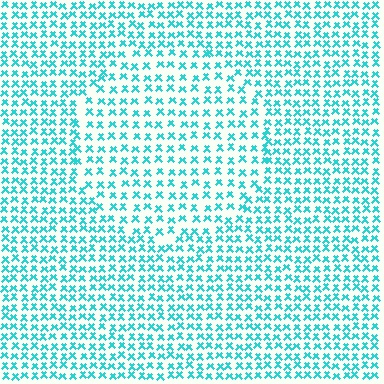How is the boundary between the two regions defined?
The boundary is defined by a change in element density (approximately 1.5x ratio). All elements are the same color, size, and shape.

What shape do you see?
I see a circle.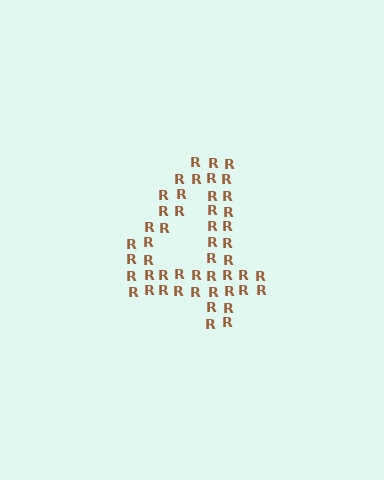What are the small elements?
The small elements are letter R's.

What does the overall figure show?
The overall figure shows the digit 4.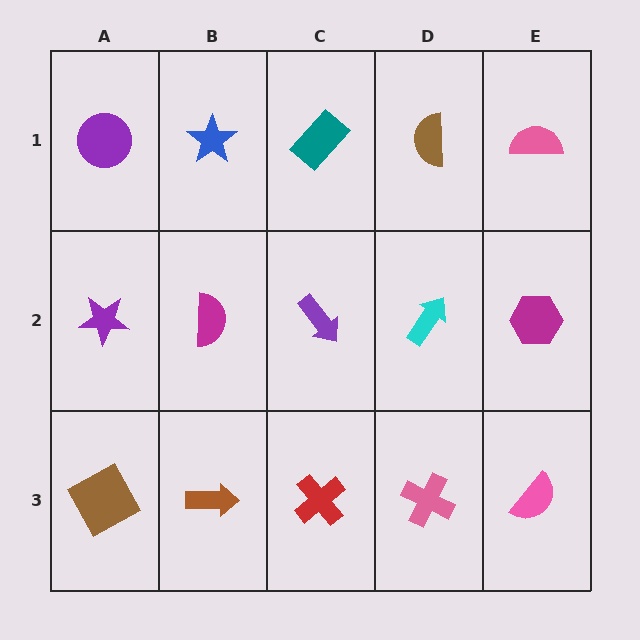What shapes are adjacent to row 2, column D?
A brown semicircle (row 1, column D), a pink cross (row 3, column D), a purple arrow (row 2, column C), a magenta hexagon (row 2, column E).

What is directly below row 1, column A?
A purple star.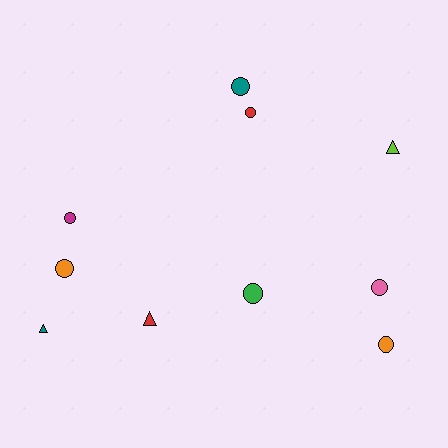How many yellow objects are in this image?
There are no yellow objects.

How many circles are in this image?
There are 7 circles.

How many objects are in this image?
There are 10 objects.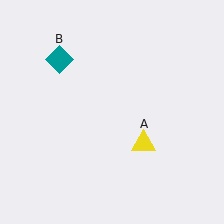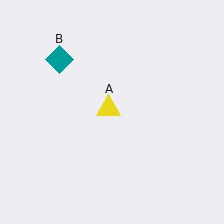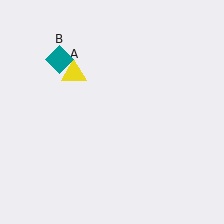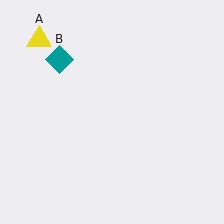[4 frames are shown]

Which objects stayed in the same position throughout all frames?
Teal diamond (object B) remained stationary.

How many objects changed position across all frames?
1 object changed position: yellow triangle (object A).